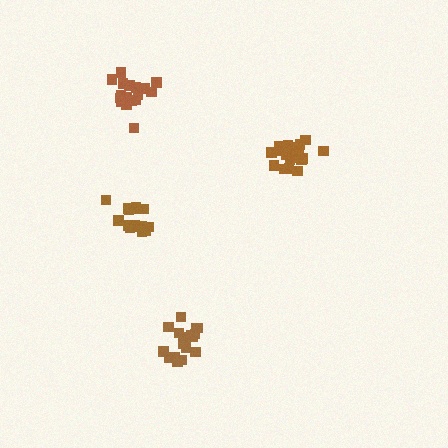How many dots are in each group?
Group 1: 20 dots, Group 2: 21 dots, Group 3: 17 dots, Group 4: 19 dots (77 total).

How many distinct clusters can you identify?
There are 4 distinct clusters.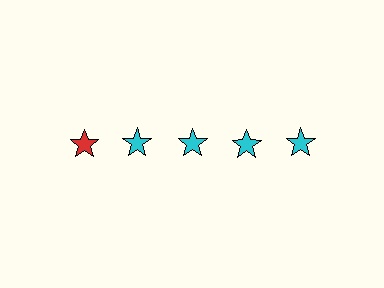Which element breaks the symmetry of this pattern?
The red star in the top row, leftmost column breaks the symmetry. All other shapes are cyan stars.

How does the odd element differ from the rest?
It has a different color: red instead of cyan.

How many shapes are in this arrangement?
There are 5 shapes arranged in a grid pattern.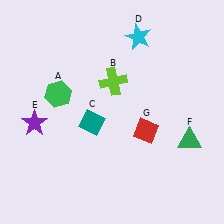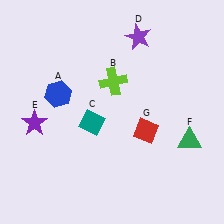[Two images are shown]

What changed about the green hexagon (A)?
In Image 1, A is green. In Image 2, it changed to blue.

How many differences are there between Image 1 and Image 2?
There are 2 differences between the two images.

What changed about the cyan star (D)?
In Image 1, D is cyan. In Image 2, it changed to purple.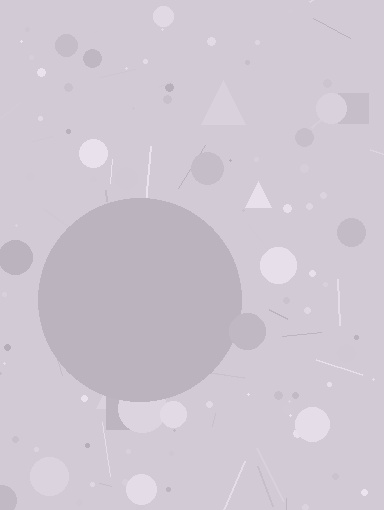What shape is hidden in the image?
A circle is hidden in the image.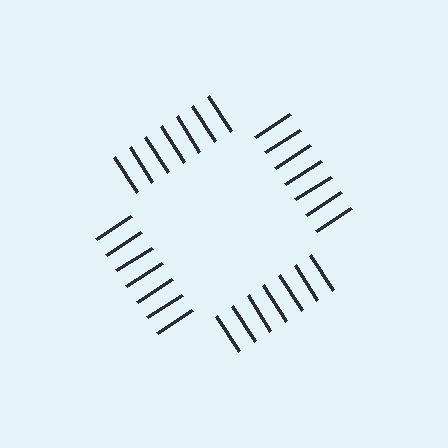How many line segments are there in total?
28 — 7 along each of the 4 edges.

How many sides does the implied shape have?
4 sides — the line-ends trace a square.